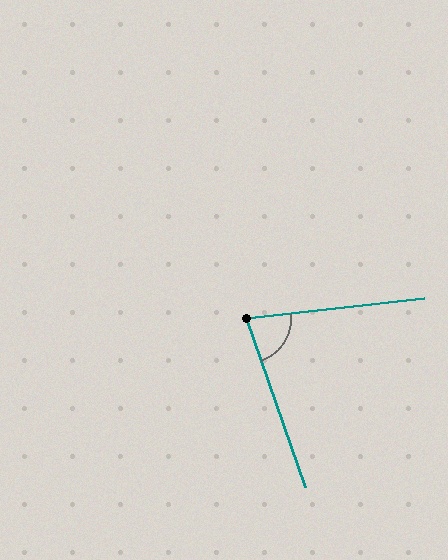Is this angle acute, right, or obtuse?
It is acute.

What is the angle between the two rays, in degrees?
Approximately 77 degrees.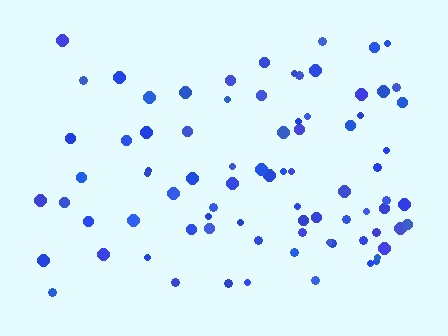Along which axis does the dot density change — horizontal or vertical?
Horizontal.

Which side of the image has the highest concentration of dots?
The right.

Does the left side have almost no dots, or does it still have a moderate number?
Still a moderate number, just noticeably fewer than the right.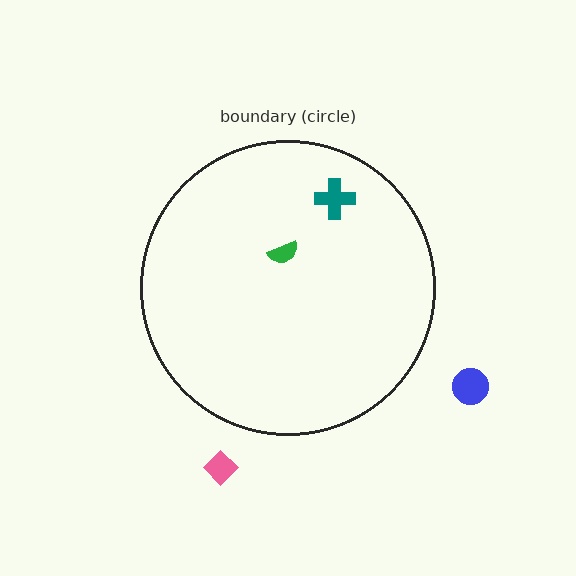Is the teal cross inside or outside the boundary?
Inside.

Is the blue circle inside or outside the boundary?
Outside.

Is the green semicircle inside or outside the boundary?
Inside.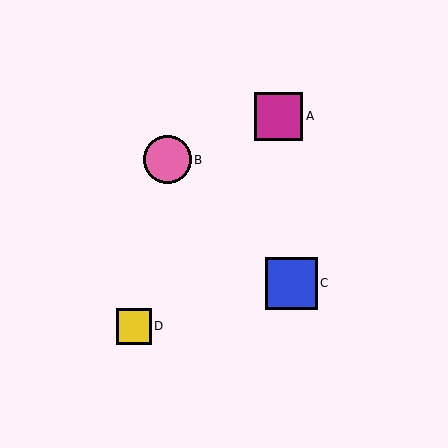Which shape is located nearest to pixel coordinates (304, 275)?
The blue square (labeled C) at (292, 283) is nearest to that location.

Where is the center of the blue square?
The center of the blue square is at (292, 283).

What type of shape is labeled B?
Shape B is a pink circle.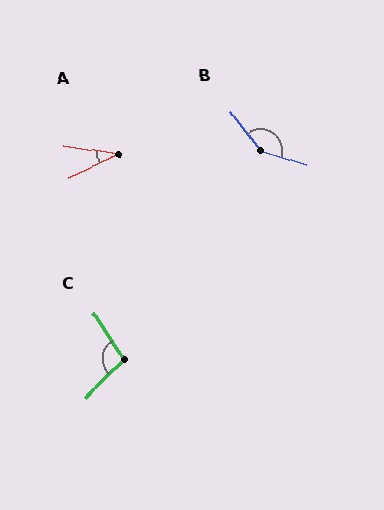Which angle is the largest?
B, at approximately 145 degrees.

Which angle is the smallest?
A, at approximately 34 degrees.